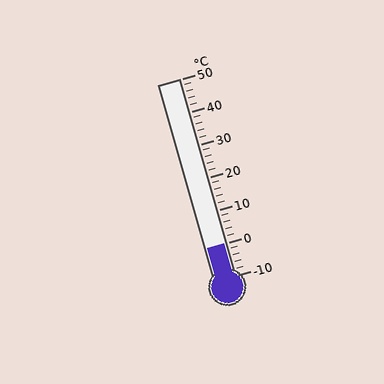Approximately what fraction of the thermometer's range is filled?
The thermometer is filled to approximately 15% of its range.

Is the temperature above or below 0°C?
The temperature is at 0°C.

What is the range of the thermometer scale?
The thermometer scale ranges from -10°C to 50°C.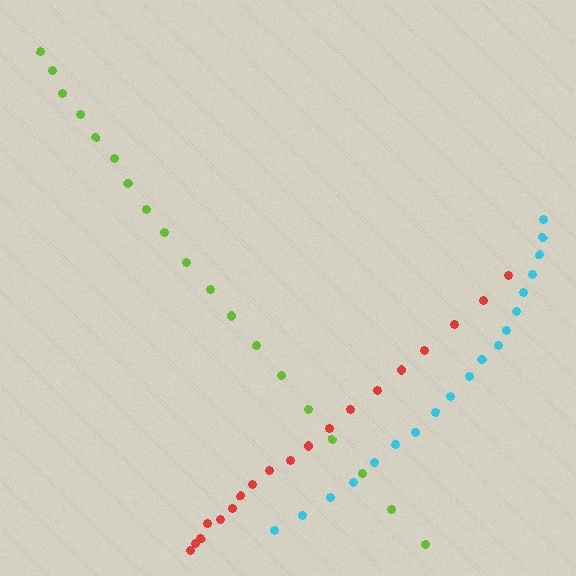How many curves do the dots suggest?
There are 3 distinct paths.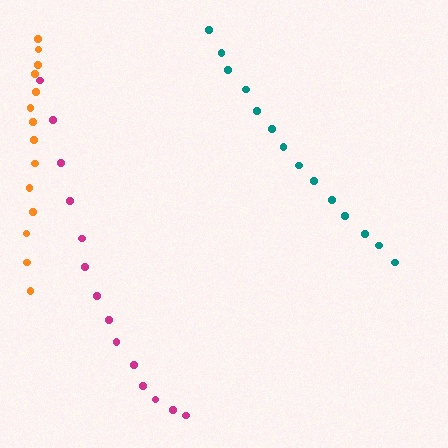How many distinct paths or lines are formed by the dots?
There are 3 distinct paths.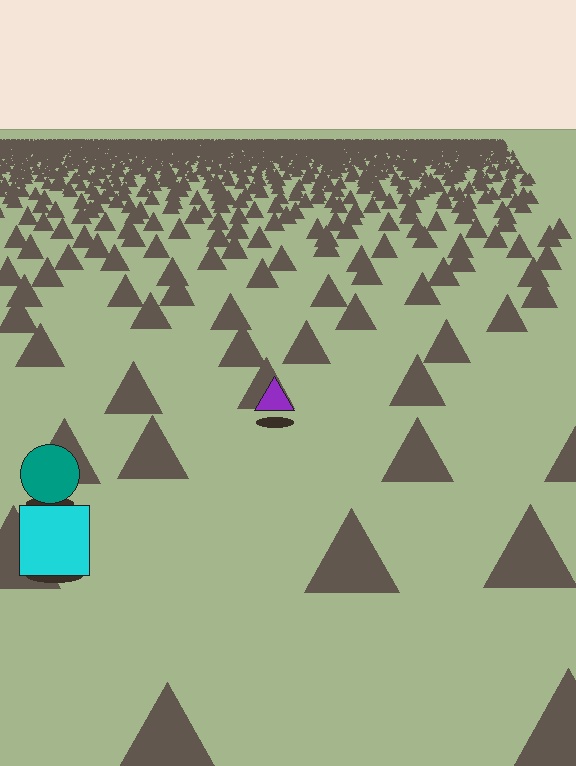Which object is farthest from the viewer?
The purple triangle is farthest from the viewer. It appears smaller and the ground texture around it is denser.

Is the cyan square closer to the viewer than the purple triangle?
Yes. The cyan square is closer — you can tell from the texture gradient: the ground texture is coarser near it.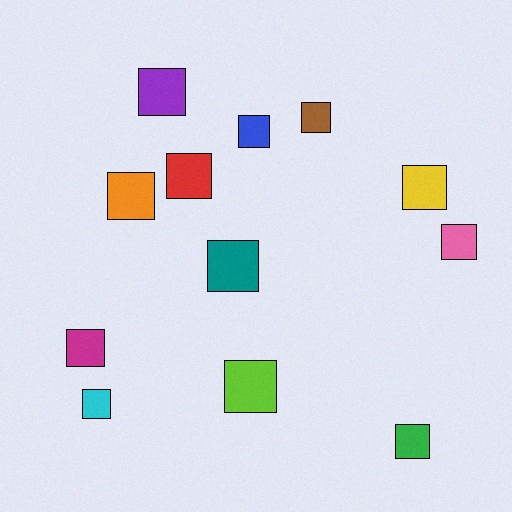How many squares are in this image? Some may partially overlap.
There are 12 squares.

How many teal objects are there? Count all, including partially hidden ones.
There is 1 teal object.